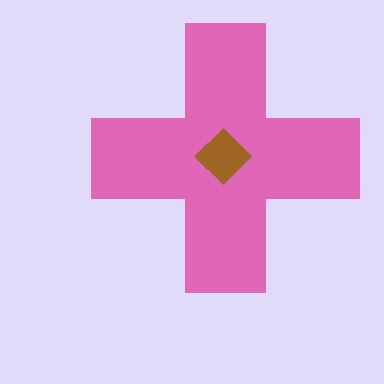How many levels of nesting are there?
2.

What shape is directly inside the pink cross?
The brown diamond.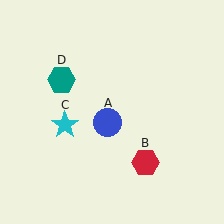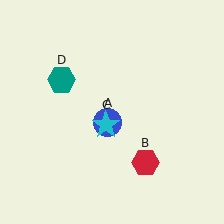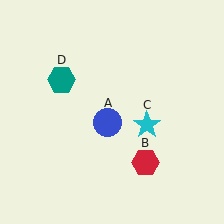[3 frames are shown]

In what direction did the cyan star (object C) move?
The cyan star (object C) moved right.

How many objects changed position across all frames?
1 object changed position: cyan star (object C).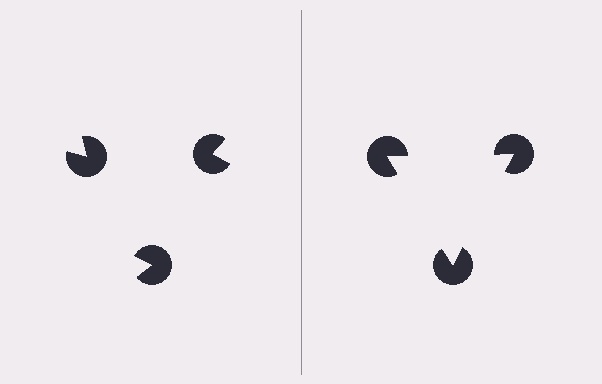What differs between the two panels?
The pac-man discs are positioned identically on both sides; only the wedge orientations differ. On the right they align to a triangle; on the left they are misaligned.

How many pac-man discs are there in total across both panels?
6 — 3 on each side.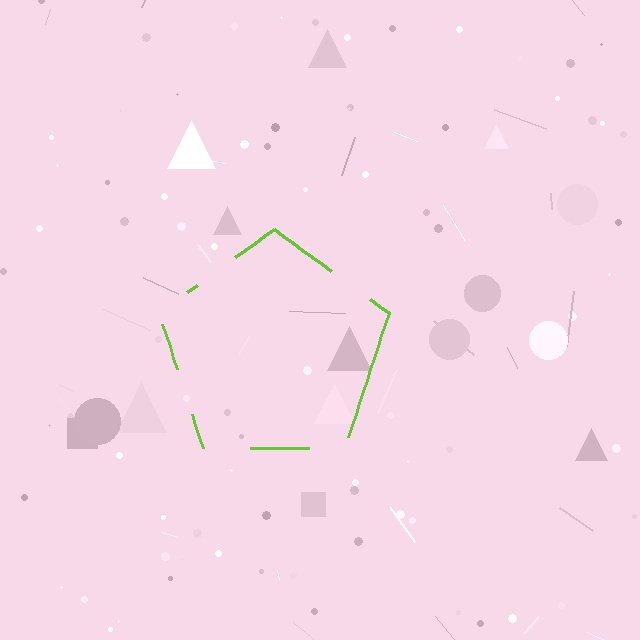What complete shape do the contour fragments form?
The contour fragments form a pentagon.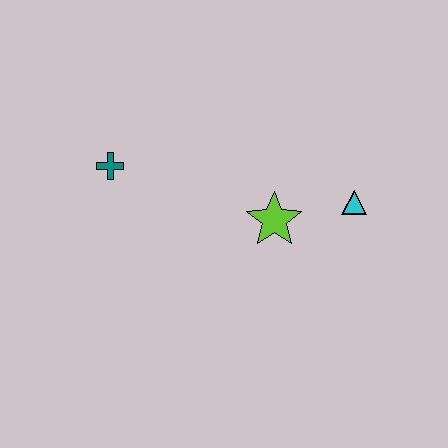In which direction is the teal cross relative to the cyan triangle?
The teal cross is to the left of the cyan triangle.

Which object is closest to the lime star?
The cyan triangle is closest to the lime star.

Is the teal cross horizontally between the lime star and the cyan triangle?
No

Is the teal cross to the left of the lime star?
Yes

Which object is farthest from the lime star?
The teal cross is farthest from the lime star.